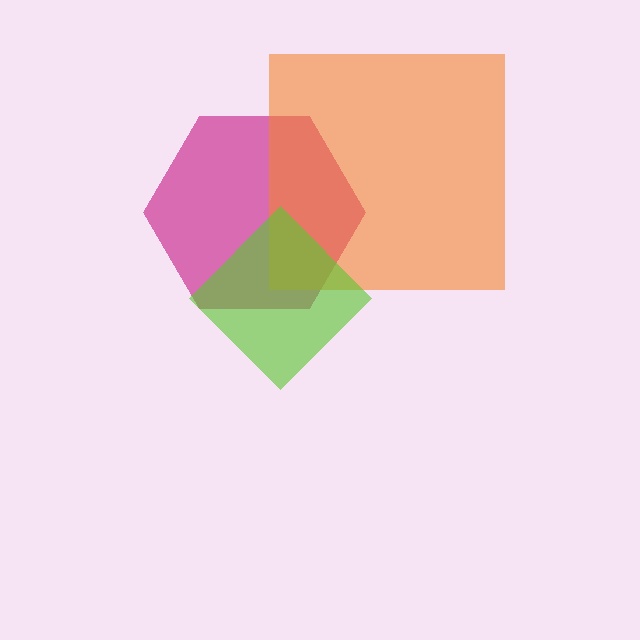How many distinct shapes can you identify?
There are 3 distinct shapes: a magenta hexagon, an orange square, a lime diamond.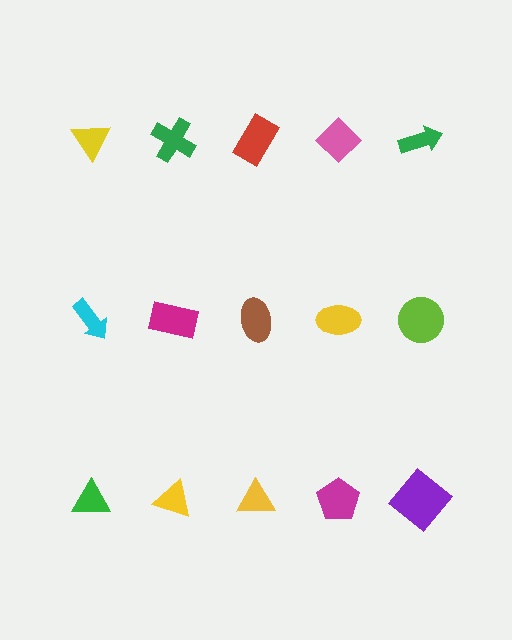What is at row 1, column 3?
A red rectangle.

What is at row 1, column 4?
A pink diamond.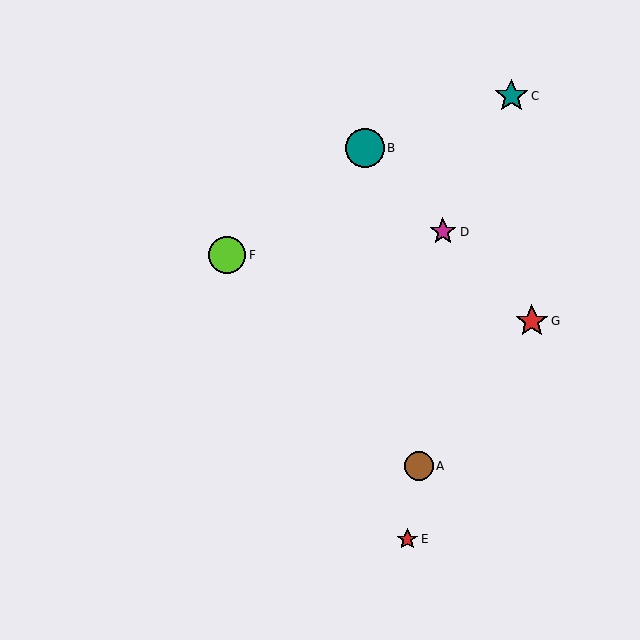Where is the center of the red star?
The center of the red star is at (407, 539).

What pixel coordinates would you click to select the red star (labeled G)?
Click at (532, 321) to select the red star G.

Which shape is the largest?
The teal circle (labeled B) is the largest.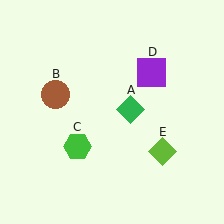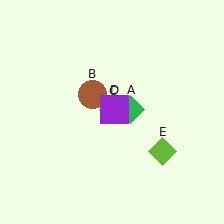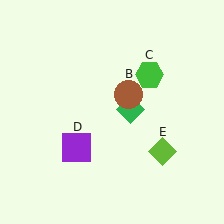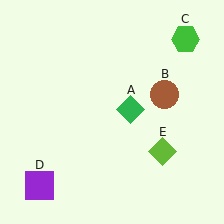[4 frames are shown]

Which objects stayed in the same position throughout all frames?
Green diamond (object A) and lime diamond (object E) remained stationary.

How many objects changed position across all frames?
3 objects changed position: brown circle (object B), green hexagon (object C), purple square (object D).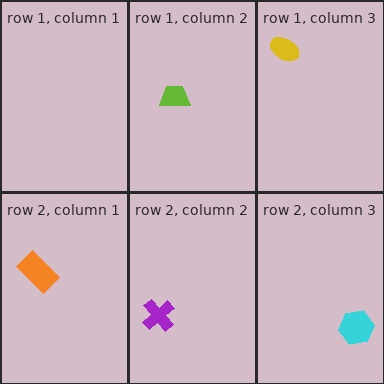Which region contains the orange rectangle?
The row 2, column 1 region.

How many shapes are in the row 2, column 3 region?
1.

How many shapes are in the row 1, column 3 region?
1.